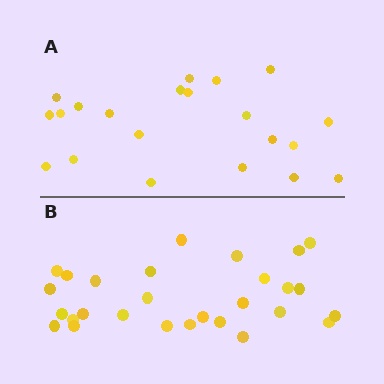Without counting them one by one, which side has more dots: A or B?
Region B (the bottom region) has more dots.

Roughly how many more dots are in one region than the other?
Region B has roughly 8 or so more dots than region A.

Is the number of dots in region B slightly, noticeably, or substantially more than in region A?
Region B has noticeably more, but not dramatically so. The ratio is roughly 1.3 to 1.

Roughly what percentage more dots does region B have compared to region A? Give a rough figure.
About 35% more.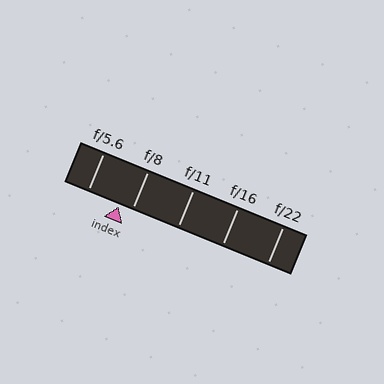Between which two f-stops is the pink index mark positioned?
The index mark is between f/5.6 and f/8.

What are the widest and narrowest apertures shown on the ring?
The widest aperture shown is f/5.6 and the narrowest is f/22.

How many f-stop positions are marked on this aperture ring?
There are 5 f-stop positions marked.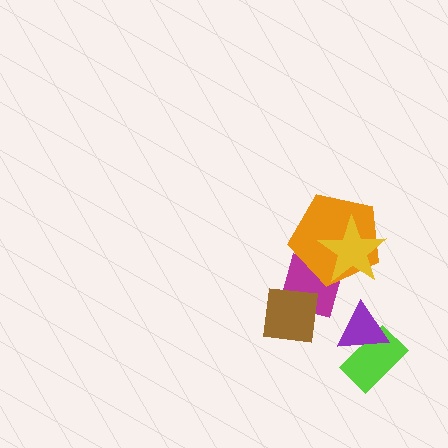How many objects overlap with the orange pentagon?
2 objects overlap with the orange pentagon.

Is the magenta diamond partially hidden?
Yes, it is partially covered by another shape.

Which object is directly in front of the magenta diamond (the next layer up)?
The brown square is directly in front of the magenta diamond.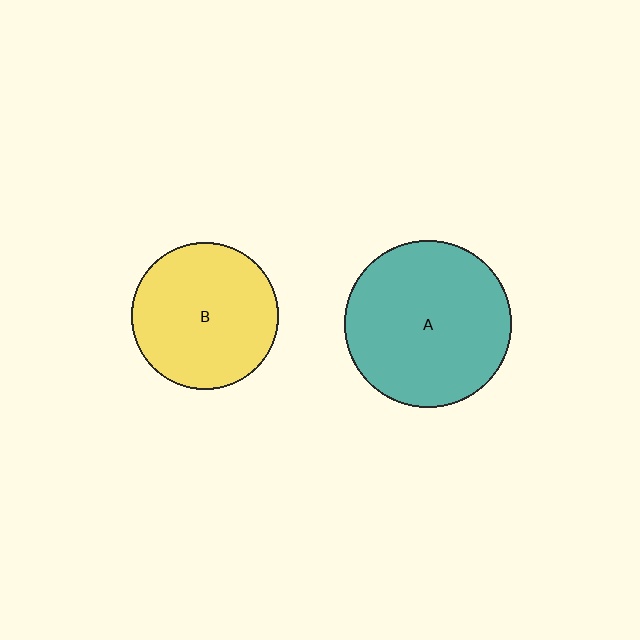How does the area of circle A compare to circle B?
Approximately 1.3 times.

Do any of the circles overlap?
No, none of the circles overlap.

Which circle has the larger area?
Circle A (teal).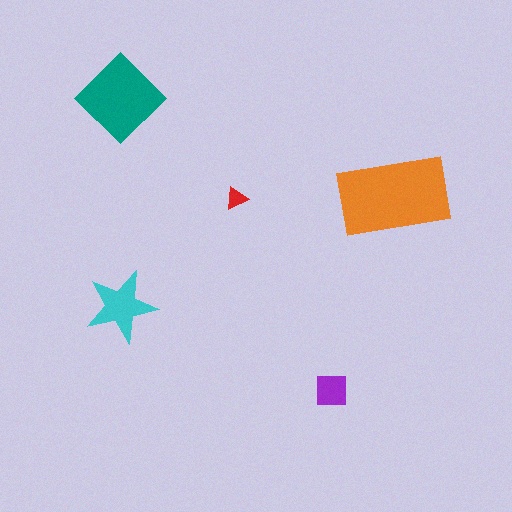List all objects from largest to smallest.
The orange rectangle, the teal diamond, the cyan star, the purple square, the red triangle.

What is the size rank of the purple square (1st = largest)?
4th.